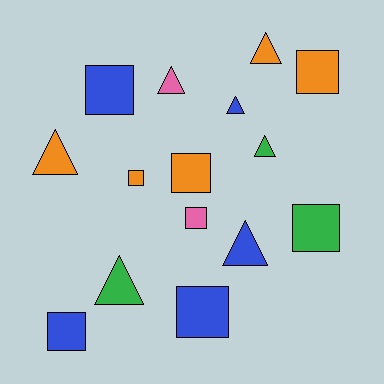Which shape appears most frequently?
Square, with 8 objects.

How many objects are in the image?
There are 15 objects.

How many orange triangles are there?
There are 2 orange triangles.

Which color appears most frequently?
Blue, with 5 objects.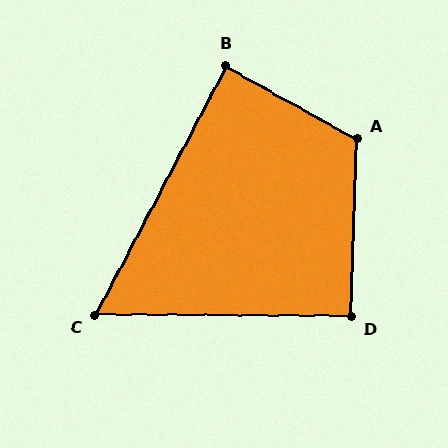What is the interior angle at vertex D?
Approximately 91 degrees (approximately right).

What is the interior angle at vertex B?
Approximately 89 degrees (approximately right).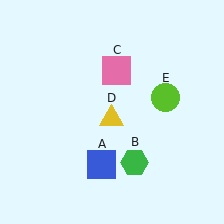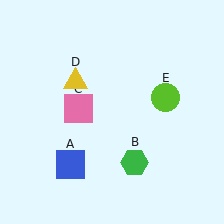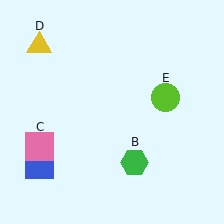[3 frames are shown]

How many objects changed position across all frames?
3 objects changed position: blue square (object A), pink square (object C), yellow triangle (object D).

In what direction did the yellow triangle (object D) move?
The yellow triangle (object D) moved up and to the left.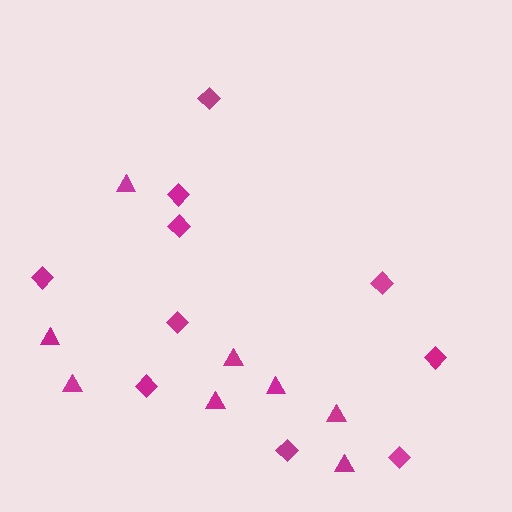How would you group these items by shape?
There are 2 groups: one group of diamonds (10) and one group of triangles (8).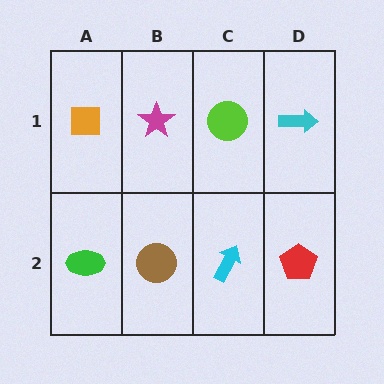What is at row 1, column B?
A magenta star.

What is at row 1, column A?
An orange square.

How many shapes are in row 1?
4 shapes.